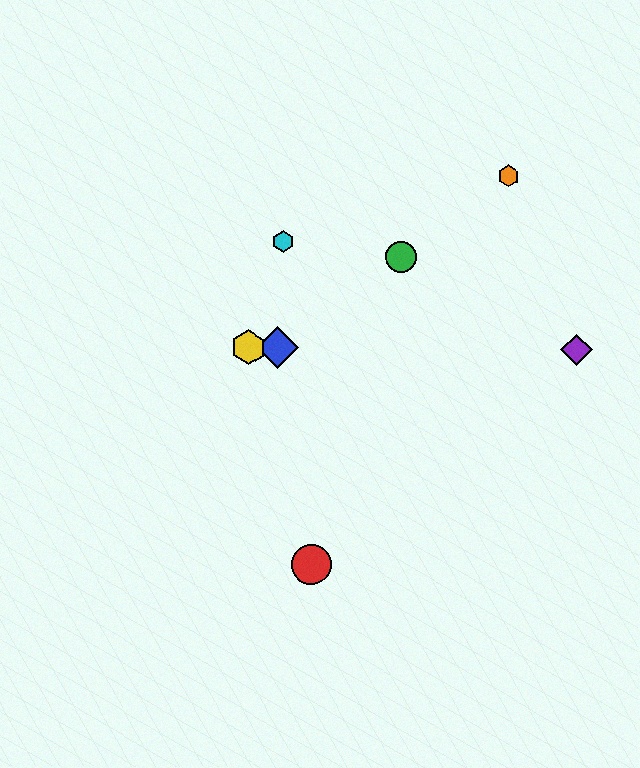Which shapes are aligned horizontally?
The blue diamond, the yellow hexagon, the purple diamond are aligned horizontally.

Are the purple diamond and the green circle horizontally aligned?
No, the purple diamond is at y≈350 and the green circle is at y≈257.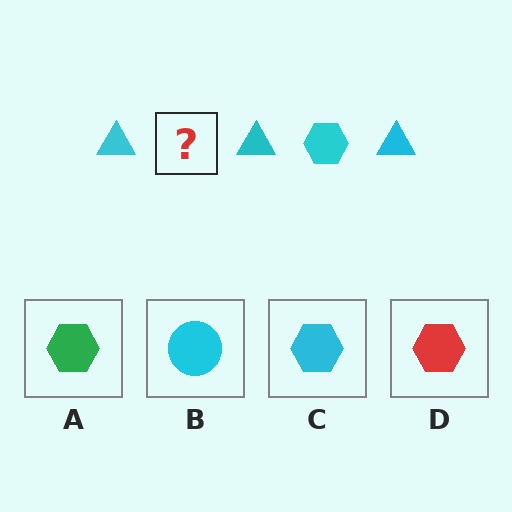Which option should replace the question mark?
Option C.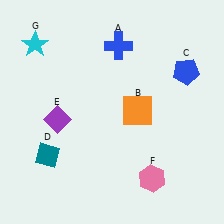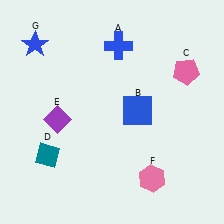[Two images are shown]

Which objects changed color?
B changed from orange to blue. C changed from blue to pink. G changed from cyan to blue.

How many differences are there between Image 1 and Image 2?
There are 3 differences between the two images.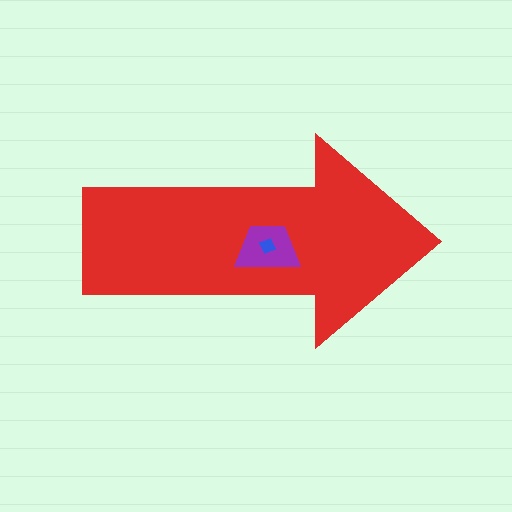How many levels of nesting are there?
3.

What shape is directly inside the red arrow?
The purple trapezoid.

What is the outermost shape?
The red arrow.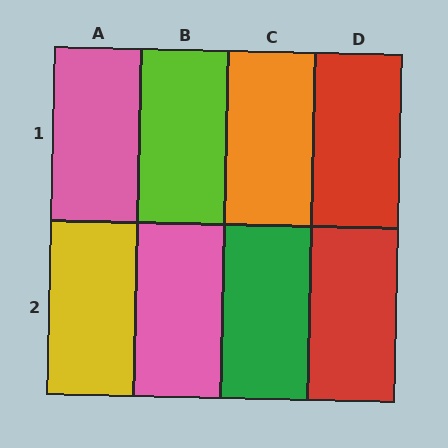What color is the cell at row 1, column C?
Orange.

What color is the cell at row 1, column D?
Red.